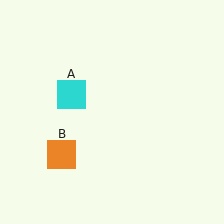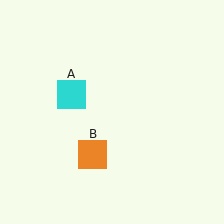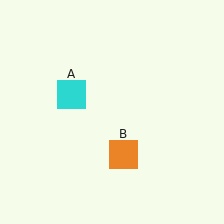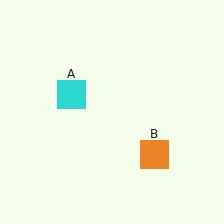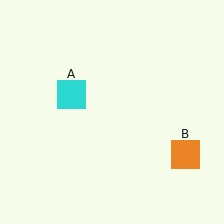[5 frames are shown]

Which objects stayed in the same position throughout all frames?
Cyan square (object A) remained stationary.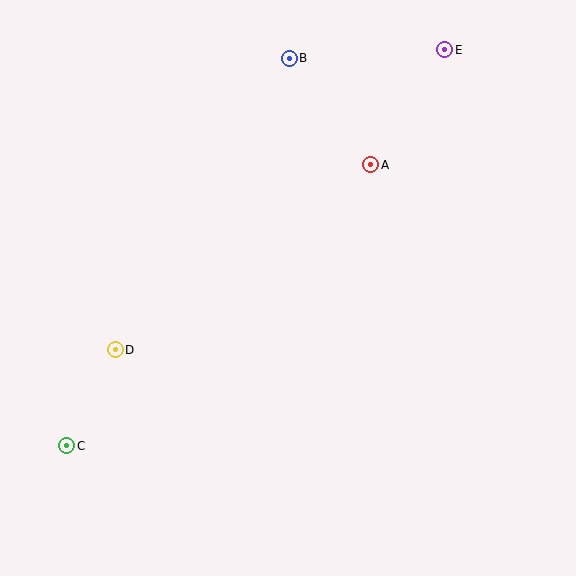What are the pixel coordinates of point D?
Point D is at (115, 350).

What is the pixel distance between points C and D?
The distance between C and D is 107 pixels.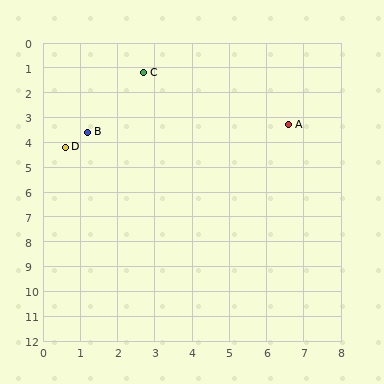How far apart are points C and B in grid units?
Points C and B are about 2.8 grid units apart.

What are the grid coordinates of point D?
Point D is at approximately (0.6, 4.2).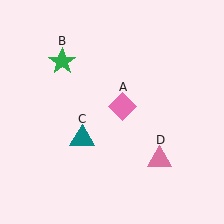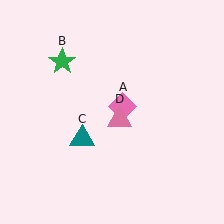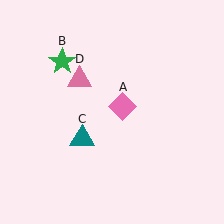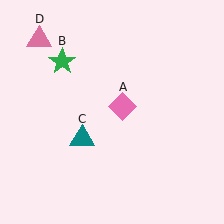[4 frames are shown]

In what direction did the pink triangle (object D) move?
The pink triangle (object D) moved up and to the left.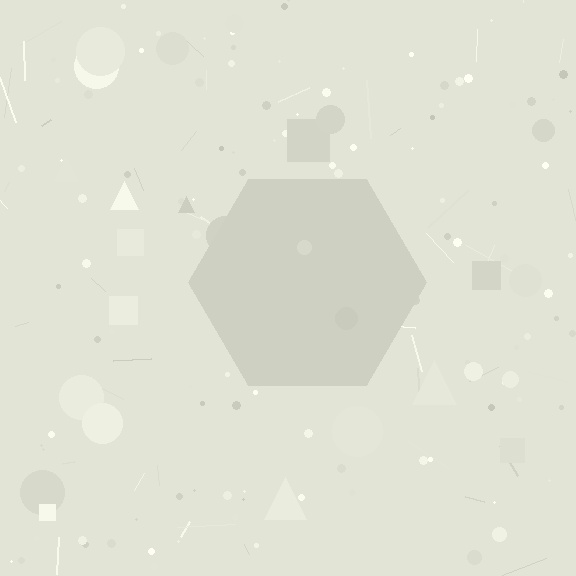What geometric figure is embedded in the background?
A hexagon is embedded in the background.